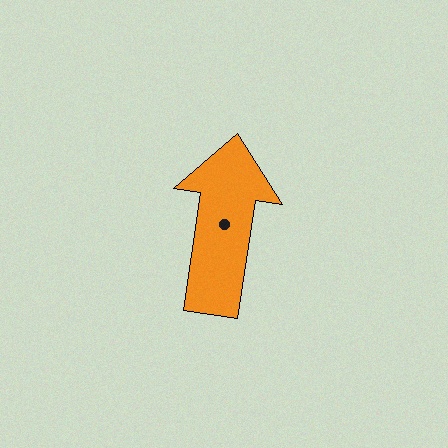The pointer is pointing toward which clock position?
Roughly 12 o'clock.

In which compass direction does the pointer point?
North.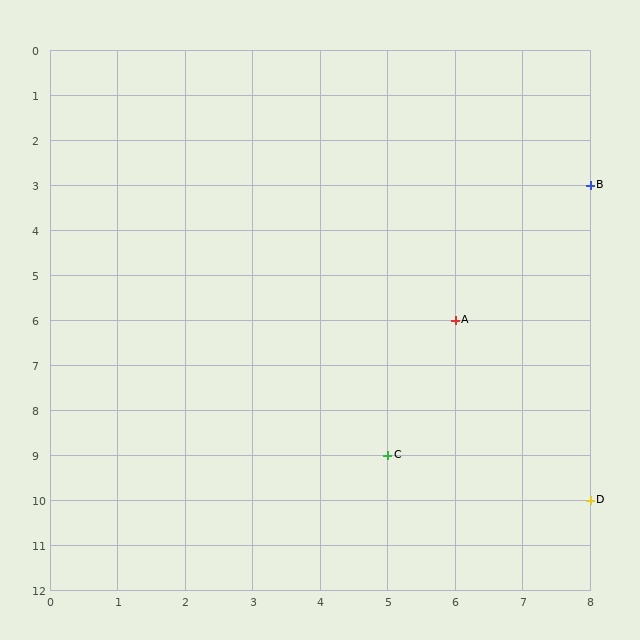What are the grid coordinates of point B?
Point B is at grid coordinates (8, 3).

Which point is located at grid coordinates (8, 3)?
Point B is at (8, 3).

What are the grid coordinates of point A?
Point A is at grid coordinates (6, 6).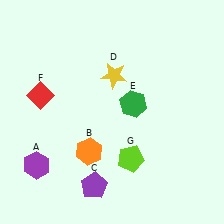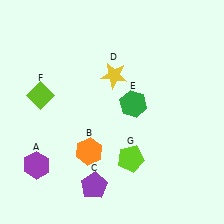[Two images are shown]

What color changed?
The diamond (F) changed from red in Image 1 to lime in Image 2.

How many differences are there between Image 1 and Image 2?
There is 1 difference between the two images.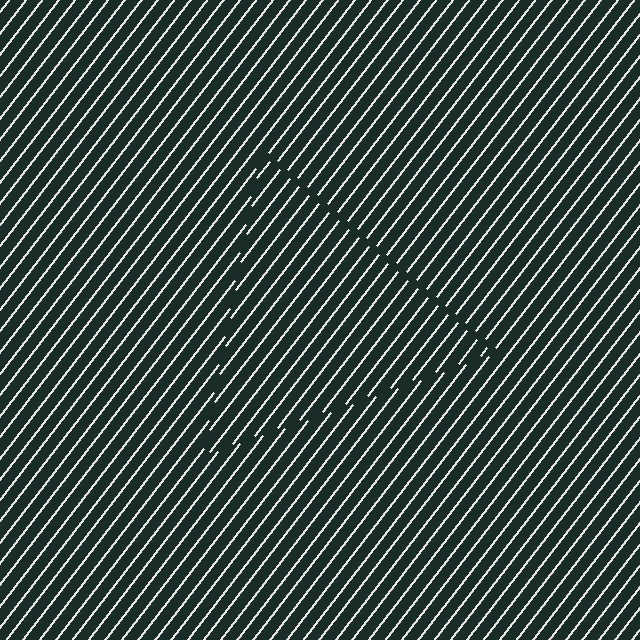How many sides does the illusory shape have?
3 sides — the line-ends trace a triangle.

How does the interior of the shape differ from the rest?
The interior of the shape contains the same grating, shifted by half a period — the contour is defined by the phase discontinuity where line-ends from the inner and outer gratings abut.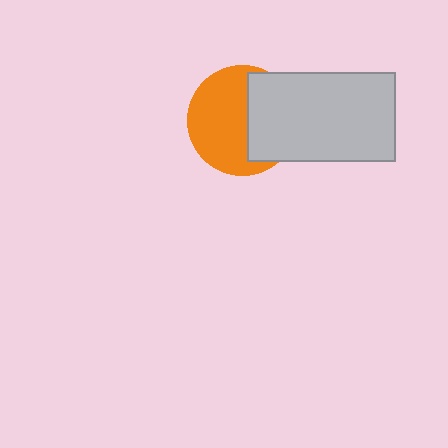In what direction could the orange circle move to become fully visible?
The orange circle could move left. That would shift it out from behind the light gray rectangle entirely.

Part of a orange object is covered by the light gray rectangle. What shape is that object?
It is a circle.